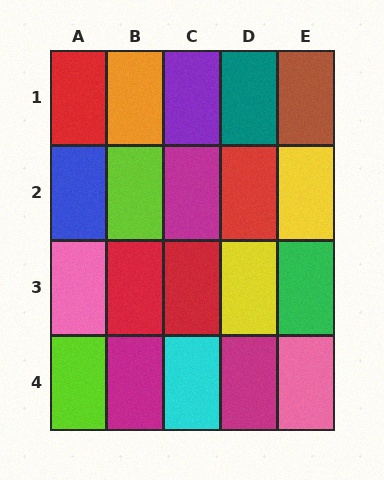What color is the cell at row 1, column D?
Teal.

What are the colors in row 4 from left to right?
Lime, magenta, cyan, magenta, pink.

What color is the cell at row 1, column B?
Orange.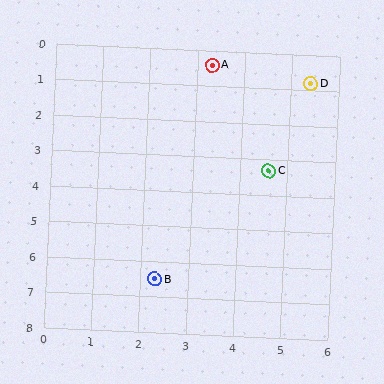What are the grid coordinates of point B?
Point B is at approximately (2.3, 6.5).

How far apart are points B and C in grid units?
Points B and C are about 3.9 grid units apart.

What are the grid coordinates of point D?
Point D is at approximately (5.4, 0.8).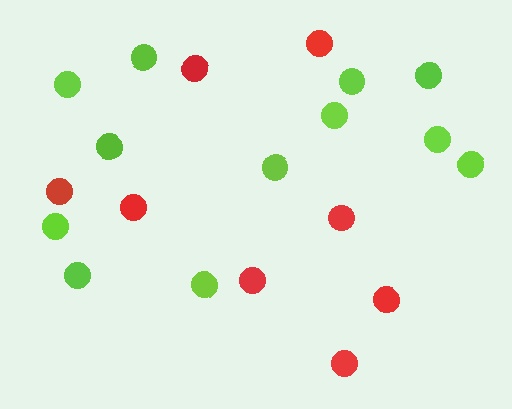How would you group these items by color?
There are 2 groups: one group of red circles (8) and one group of lime circles (12).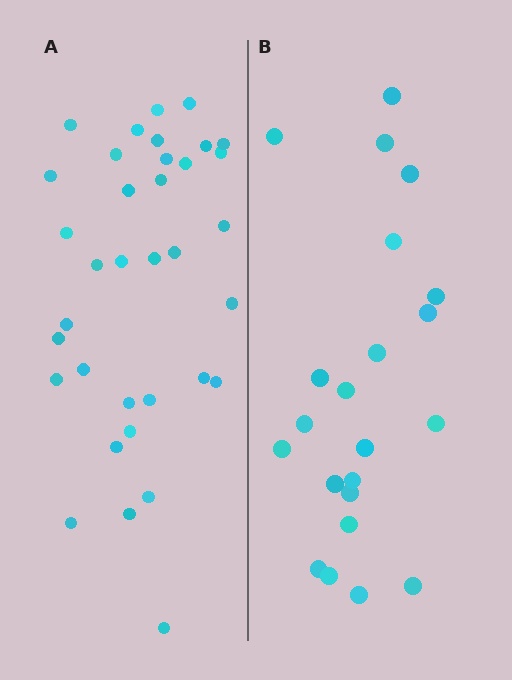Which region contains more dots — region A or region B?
Region A (the left region) has more dots.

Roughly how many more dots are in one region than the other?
Region A has approximately 15 more dots than region B.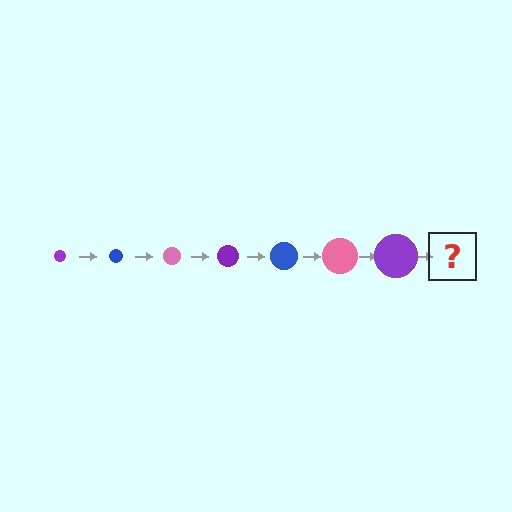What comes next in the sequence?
The next element should be a blue circle, larger than the previous one.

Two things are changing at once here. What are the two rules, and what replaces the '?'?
The two rules are that the circle grows larger each step and the color cycles through purple, blue, and pink. The '?' should be a blue circle, larger than the previous one.